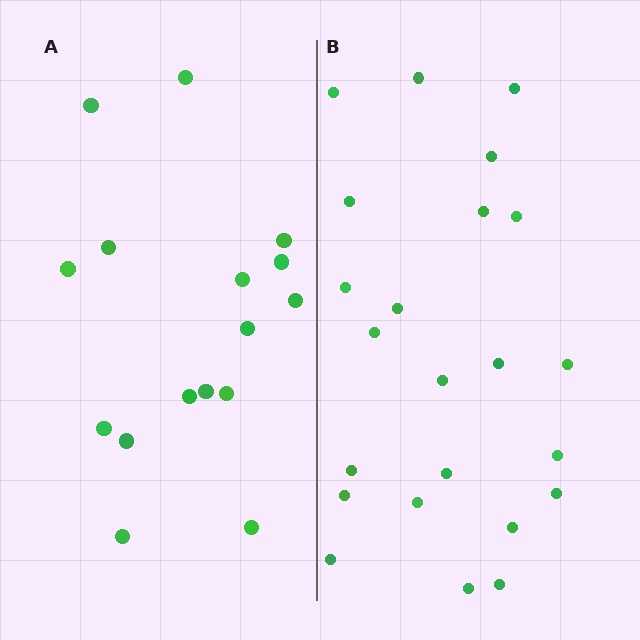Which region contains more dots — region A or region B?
Region B (the right region) has more dots.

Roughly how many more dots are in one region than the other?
Region B has roughly 8 or so more dots than region A.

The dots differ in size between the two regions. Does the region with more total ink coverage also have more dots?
No. Region A has more total ink coverage because its dots are larger, but region B actually contains more individual dots. Total area can be misleading — the number of items is what matters here.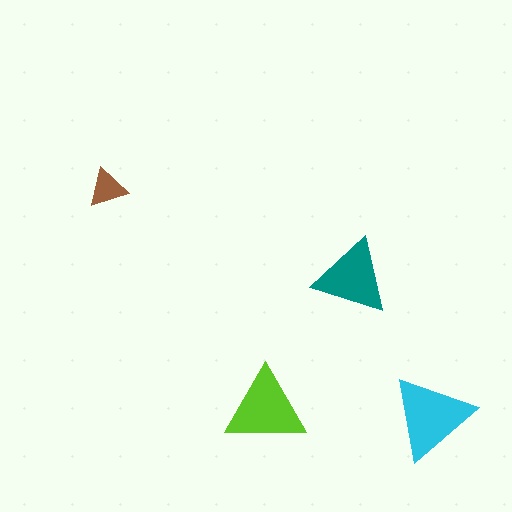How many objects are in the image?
There are 4 objects in the image.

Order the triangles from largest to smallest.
the cyan one, the lime one, the teal one, the brown one.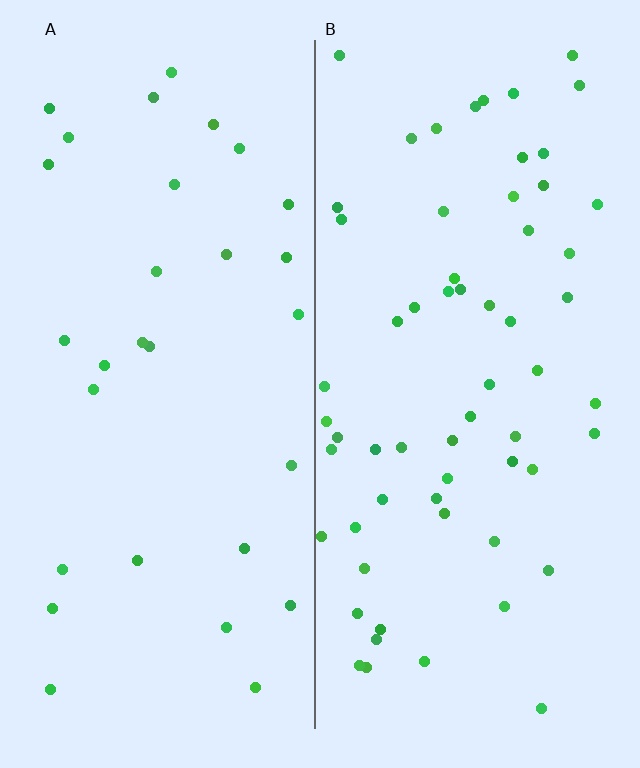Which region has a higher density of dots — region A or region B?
B (the right).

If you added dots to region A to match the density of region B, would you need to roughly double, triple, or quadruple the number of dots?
Approximately double.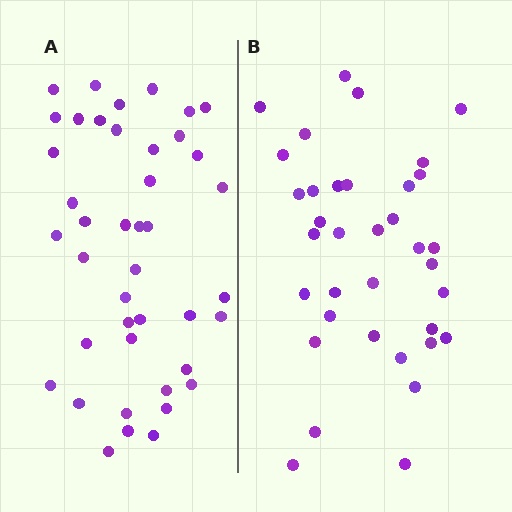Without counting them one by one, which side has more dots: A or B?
Region A (the left region) has more dots.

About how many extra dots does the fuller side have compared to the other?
Region A has about 6 more dots than region B.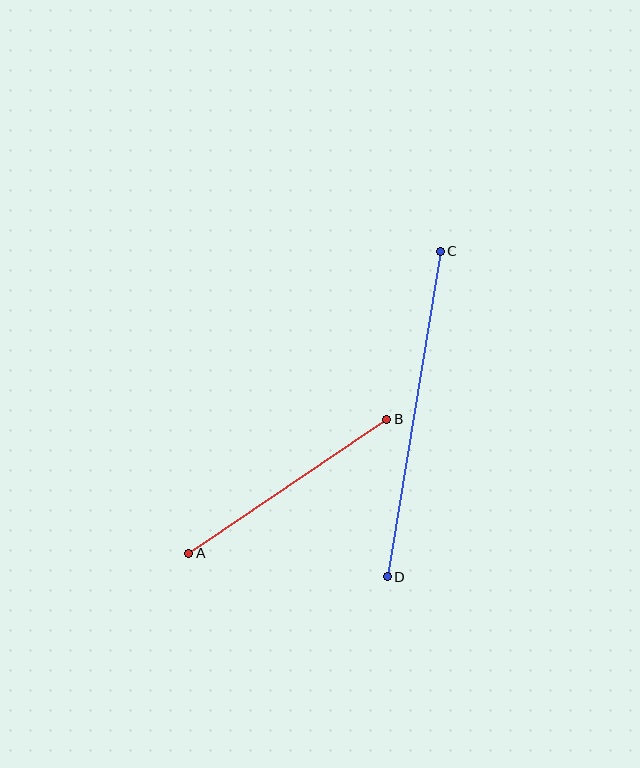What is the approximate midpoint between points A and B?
The midpoint is at approximately (288, 486) pixels.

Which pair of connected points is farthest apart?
Points C and D are farthest apart.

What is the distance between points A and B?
The distance is approximately 239 pixels.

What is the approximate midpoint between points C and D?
The midpoint is at approximately (414, 414) pixels.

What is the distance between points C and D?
The distance is approximately 330 pixels.